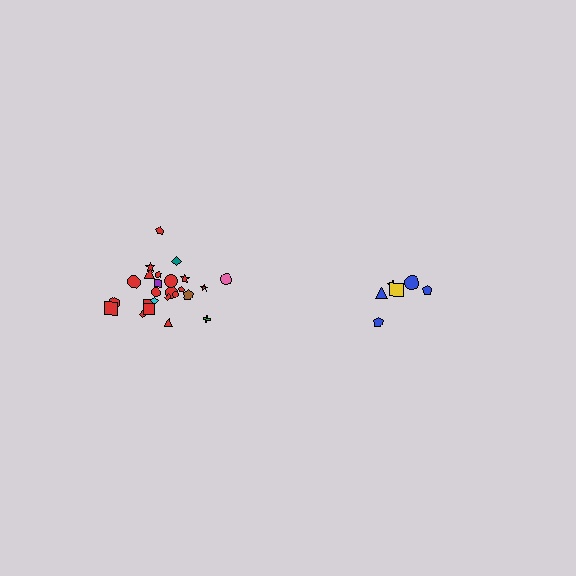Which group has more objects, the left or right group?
The left group.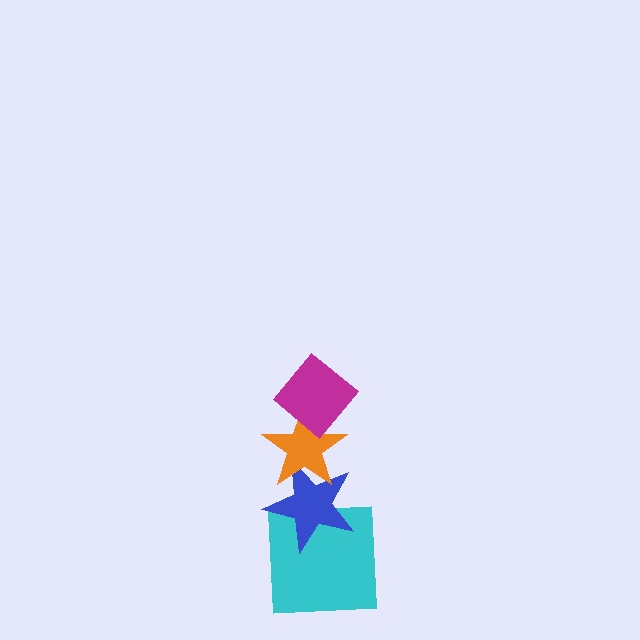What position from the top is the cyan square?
The cyan square is 4th from the top.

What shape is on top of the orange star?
The magenta diamond is on top of the orange star.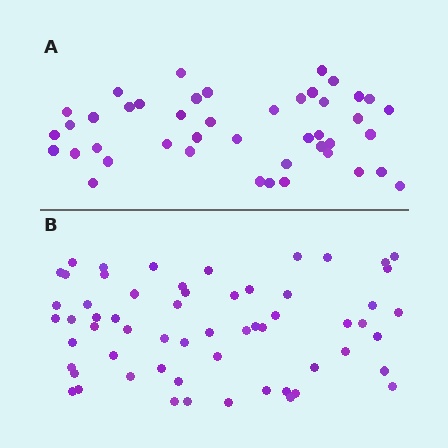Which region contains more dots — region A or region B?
Region B (the bottom region) has more dots.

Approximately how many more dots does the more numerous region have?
Region B has approximately 15 more dots than region A.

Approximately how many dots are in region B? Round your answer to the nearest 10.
About 60 dots.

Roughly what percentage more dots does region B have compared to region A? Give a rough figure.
About 35% more.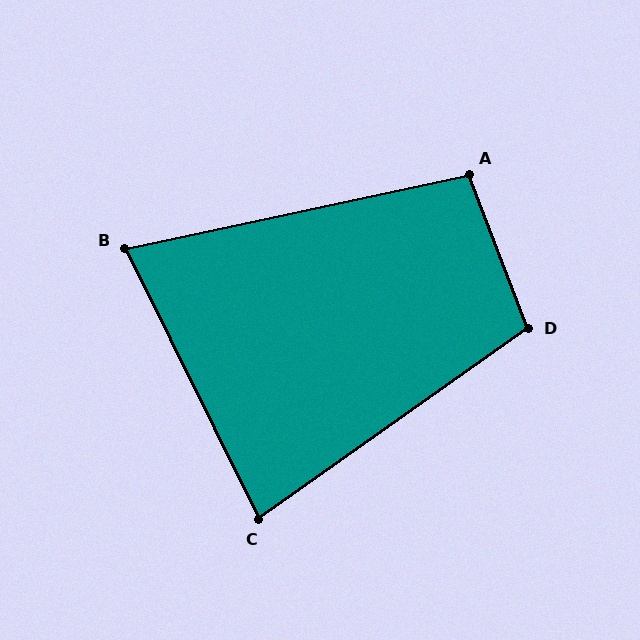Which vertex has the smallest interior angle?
B, at approximately 76 degrees.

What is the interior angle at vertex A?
Approximately 99 degrees (obtuse).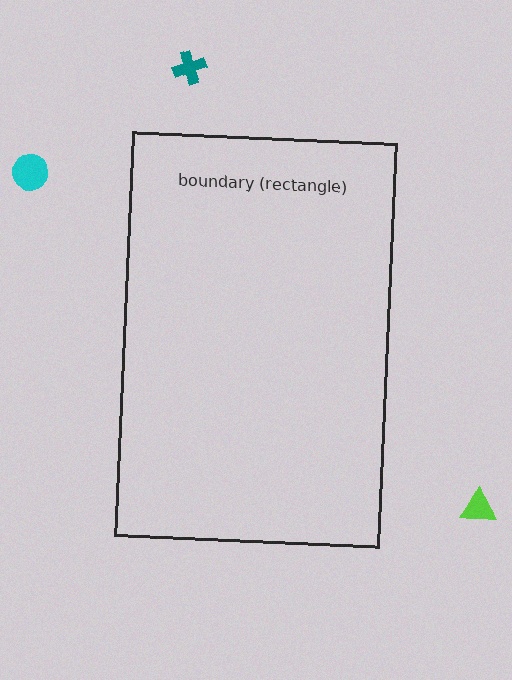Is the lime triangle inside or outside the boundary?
Outside.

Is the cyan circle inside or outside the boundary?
Outside.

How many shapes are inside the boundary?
0 inside, 3 outside.